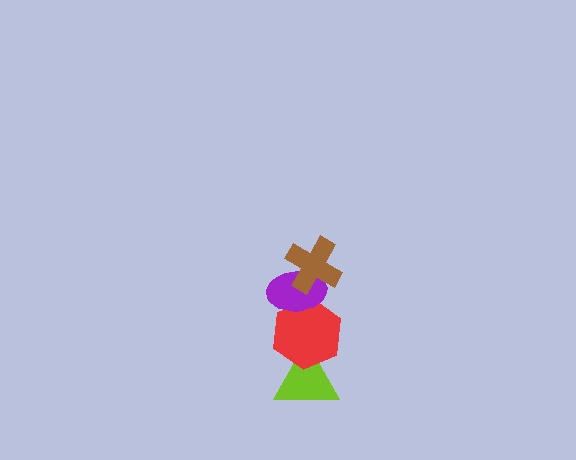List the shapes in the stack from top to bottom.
From top to bottom: the brown cross, the purple ellipse, the red hexagon, the lime triangle.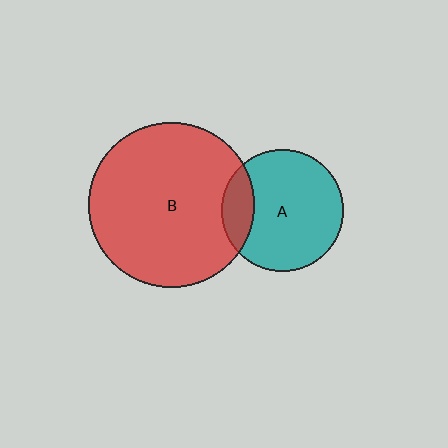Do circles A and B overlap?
Yes.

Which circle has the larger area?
Circle B (red).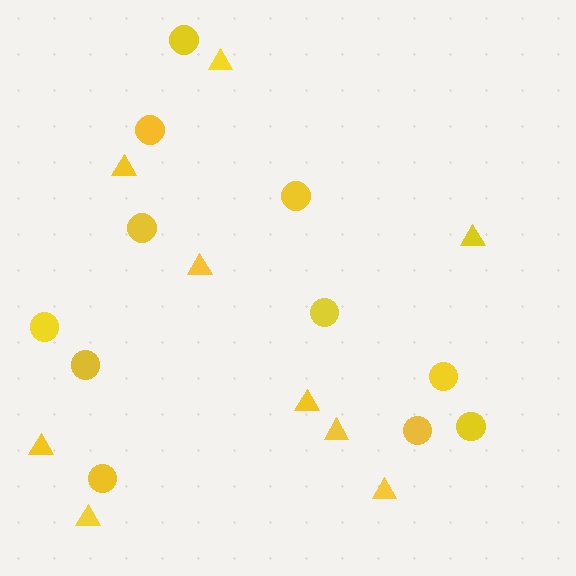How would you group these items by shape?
There are 2 groups: one group of circles (11) and one group of triangles (9).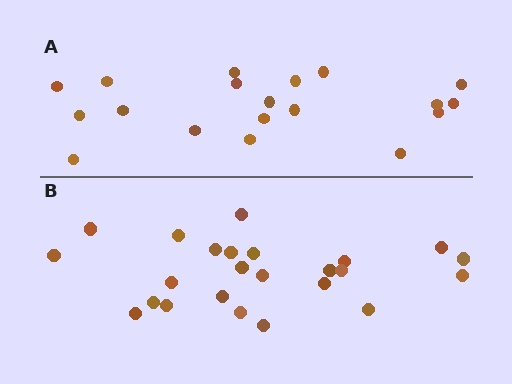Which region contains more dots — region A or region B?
Region B (the bottom region) has more dots.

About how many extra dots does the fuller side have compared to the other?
Region B has about 5 more dots than region A.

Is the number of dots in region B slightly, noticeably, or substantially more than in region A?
Region B has noticeably more, but not dramatically so. The ratio is roughly 1.3 to 1.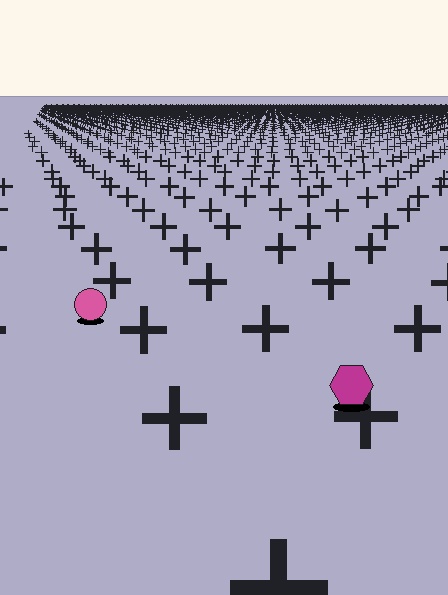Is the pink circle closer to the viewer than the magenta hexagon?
No. The magenta hexagon is closer — you can tell from the texture gradient: the ground texture is coarser near it.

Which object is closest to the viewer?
The magenta hexagon is closest. The texture marks near it are larger and more spread out.